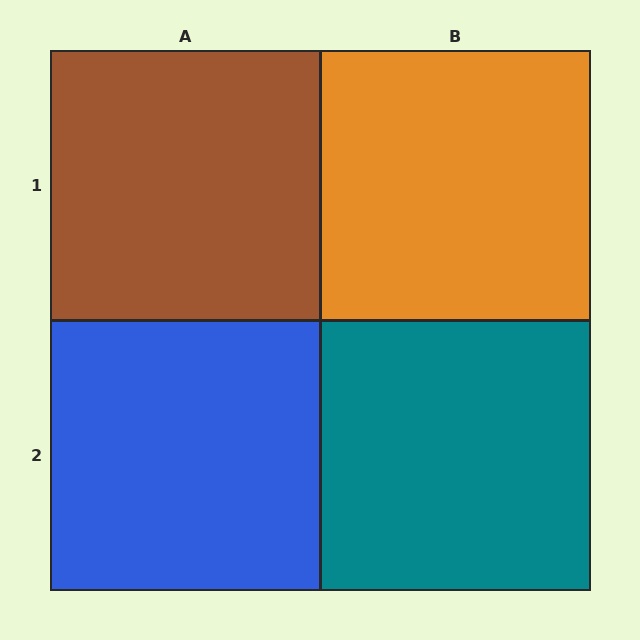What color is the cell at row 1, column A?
Brown.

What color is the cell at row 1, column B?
Orange.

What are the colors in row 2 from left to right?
Blue, teal.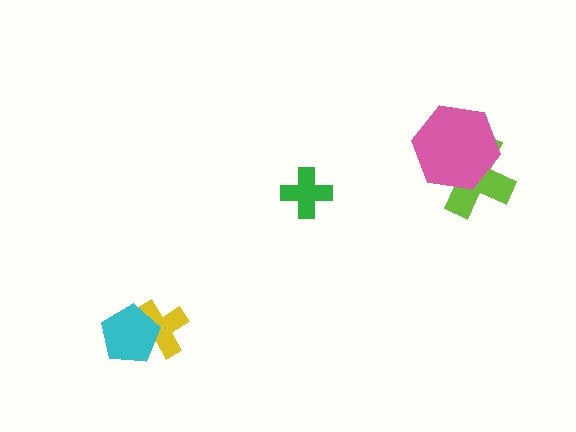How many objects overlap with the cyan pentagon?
1 object overlaps with the cyan pentagon.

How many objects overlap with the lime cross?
1 object overlaps with the lime cross.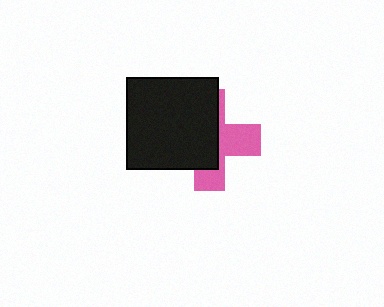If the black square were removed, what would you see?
You would see the complete pink cross.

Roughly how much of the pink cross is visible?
A small part of it is visible (roughly 42%).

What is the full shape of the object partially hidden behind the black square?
The partially hidden object is a pink cross.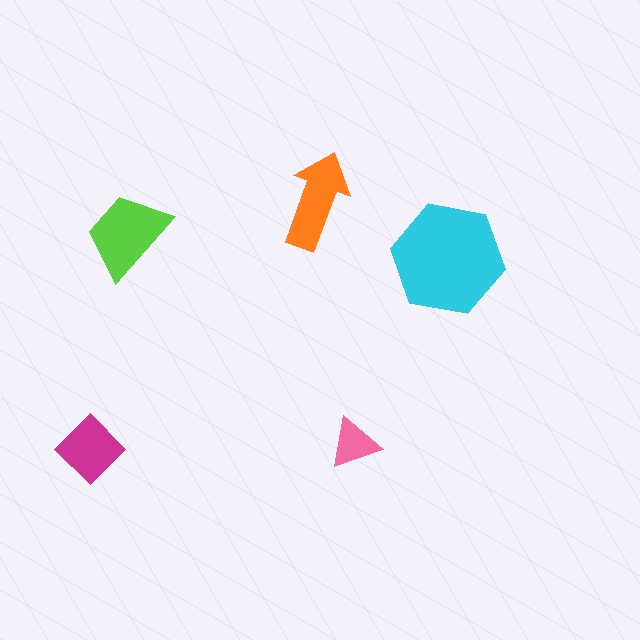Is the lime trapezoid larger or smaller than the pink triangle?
Larger.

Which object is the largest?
The cyan hexagon.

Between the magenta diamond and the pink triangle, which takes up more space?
The magenta diamond.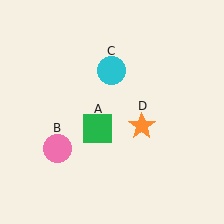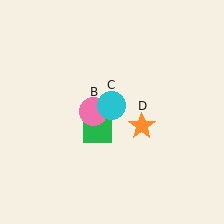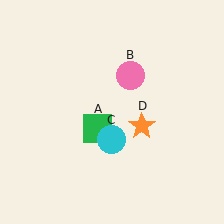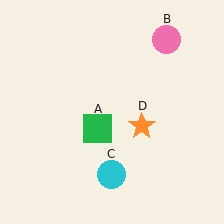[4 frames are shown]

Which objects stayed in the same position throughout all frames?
Green square (object A) and orange star (object D) remained stationary.